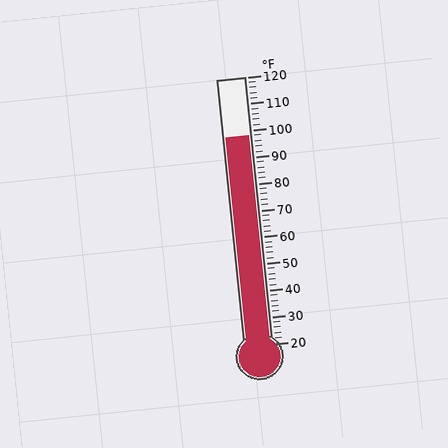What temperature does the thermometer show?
The thermometer shows approximately 98°F.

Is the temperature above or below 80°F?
The temperature is above 80°F.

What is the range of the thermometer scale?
The thermometer scale ranges from 20°F to 120°F.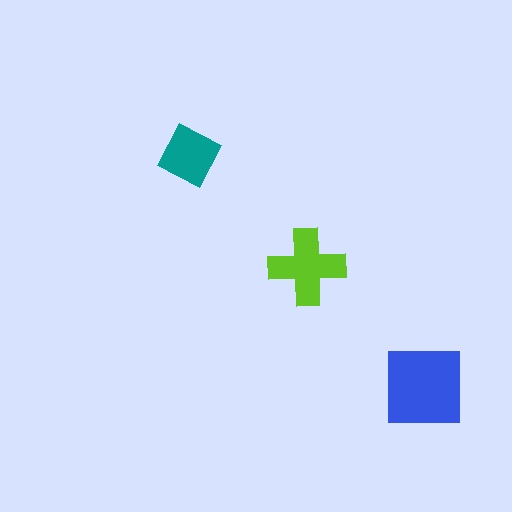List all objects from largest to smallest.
The blue square, the lime cross, the teal diamond.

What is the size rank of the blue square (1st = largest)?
1st.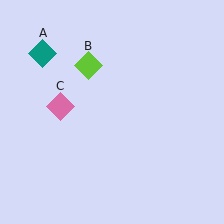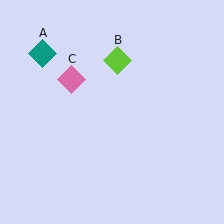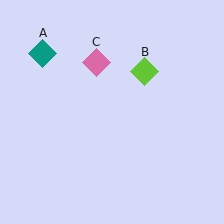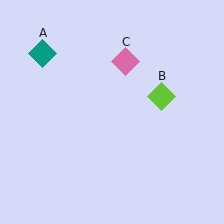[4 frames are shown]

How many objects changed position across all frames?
2 objects changed position: lime diamond (object B), pink diamond (object C).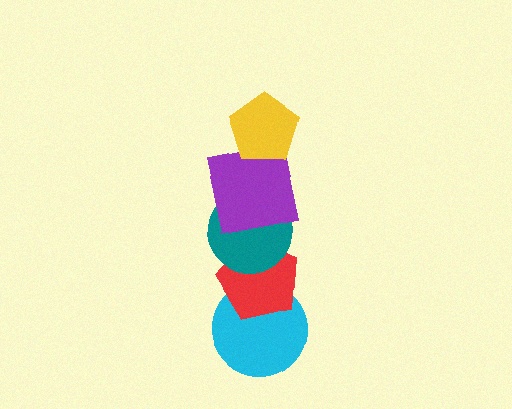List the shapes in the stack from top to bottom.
From top to bottom: the yellow pentagon, the purple square, the teal circle, the red pentagon, the cyan circle.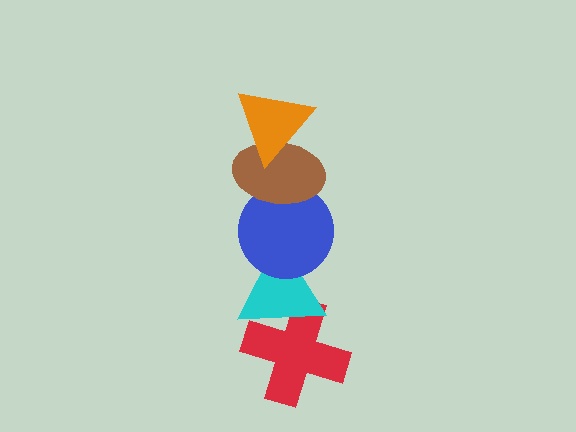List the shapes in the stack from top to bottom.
From top to bottom: the orange triangle, the brown ellipse, the blue circle, the cyan triangle, the red cross.